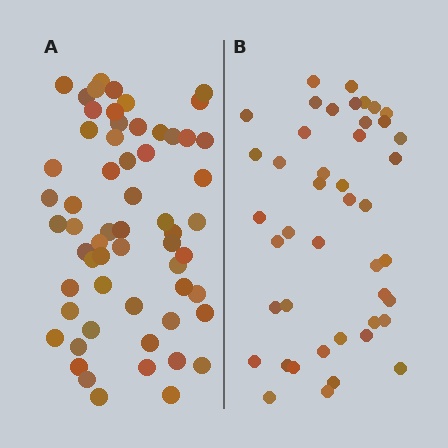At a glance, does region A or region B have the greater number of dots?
Region A (the left region) has more dots.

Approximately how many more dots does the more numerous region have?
Region A has approximately 15 more dots than region B.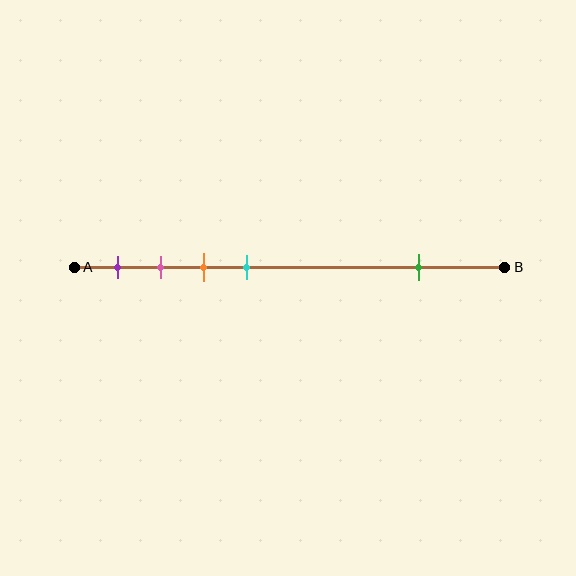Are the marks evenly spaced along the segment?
No, the marks are not evenly spaced.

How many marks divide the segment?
There are 5 marks dividing the segment.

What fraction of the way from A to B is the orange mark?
The orange mark is approximately 30% (0.3) of the way from A to B.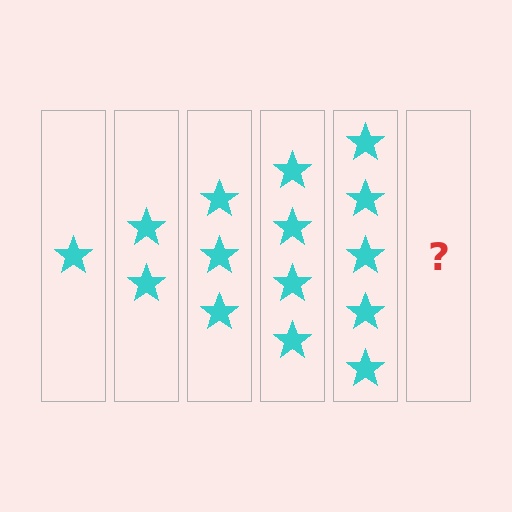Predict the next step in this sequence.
The next step is 6 stars.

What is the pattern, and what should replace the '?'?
The pattern is that each step adds one more star. The '?' should be 6 stars.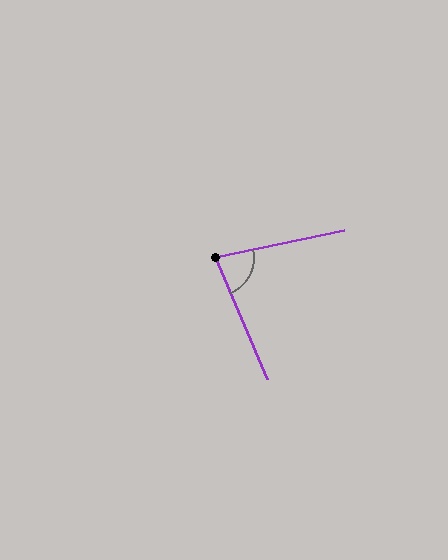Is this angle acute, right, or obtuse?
It is acute.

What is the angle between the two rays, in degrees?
Approximately 79 degrees.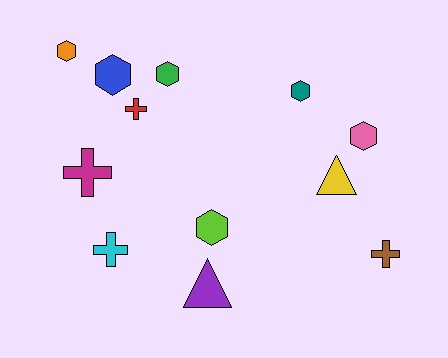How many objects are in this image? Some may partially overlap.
There are 12 objects.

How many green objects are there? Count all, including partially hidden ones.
There is 1 green object.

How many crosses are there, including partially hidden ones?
There are 4 crosses.